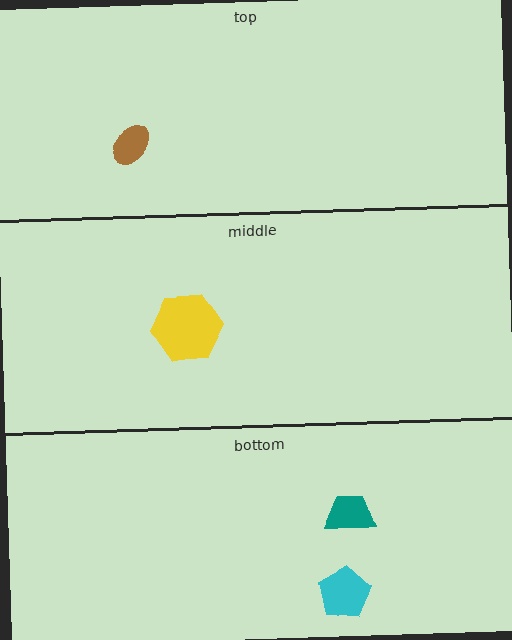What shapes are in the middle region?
The yellow hexagon.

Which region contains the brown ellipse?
The top region.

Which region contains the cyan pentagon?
The bottom region.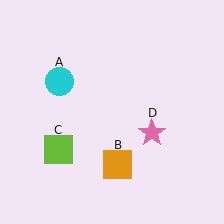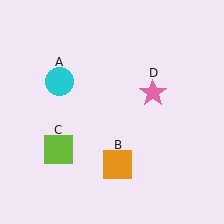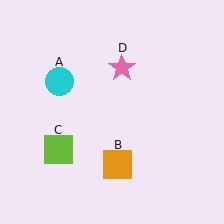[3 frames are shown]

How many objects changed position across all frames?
1 object changed position: pink star (object D).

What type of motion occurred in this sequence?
The pink star (object D) rotated counterclockwise around the center of the scene.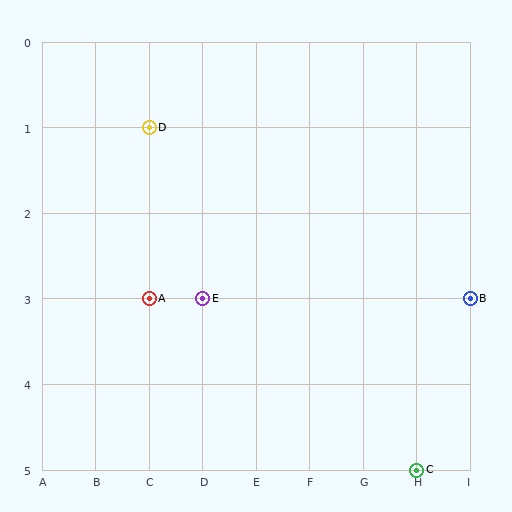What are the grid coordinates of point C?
Point C is at grid coordinates (H, 5).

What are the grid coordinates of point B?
Point B is at grid coordinates (I, 3).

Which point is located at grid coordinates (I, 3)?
Point B is at (I, 3).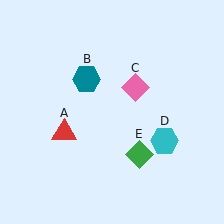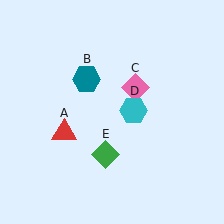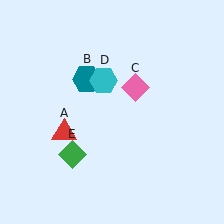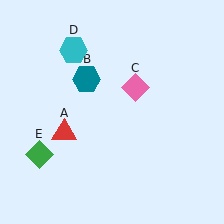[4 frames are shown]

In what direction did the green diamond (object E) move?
The green diamond (object E) moved left.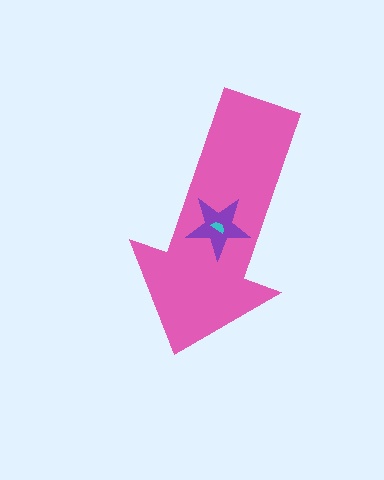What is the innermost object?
The cyan semicircle.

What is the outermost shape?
The pink arrow.